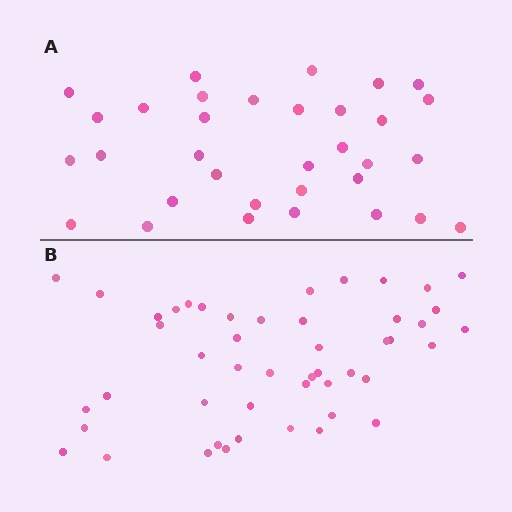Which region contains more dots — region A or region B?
Region B (the bottom region) has more dots.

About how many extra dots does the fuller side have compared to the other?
Region B has approximately 15 more dots than region A.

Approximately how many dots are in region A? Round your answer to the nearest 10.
About 30 dots. (The exact count is 33, which rounds to 30.)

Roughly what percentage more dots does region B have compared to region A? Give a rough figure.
About 45% more.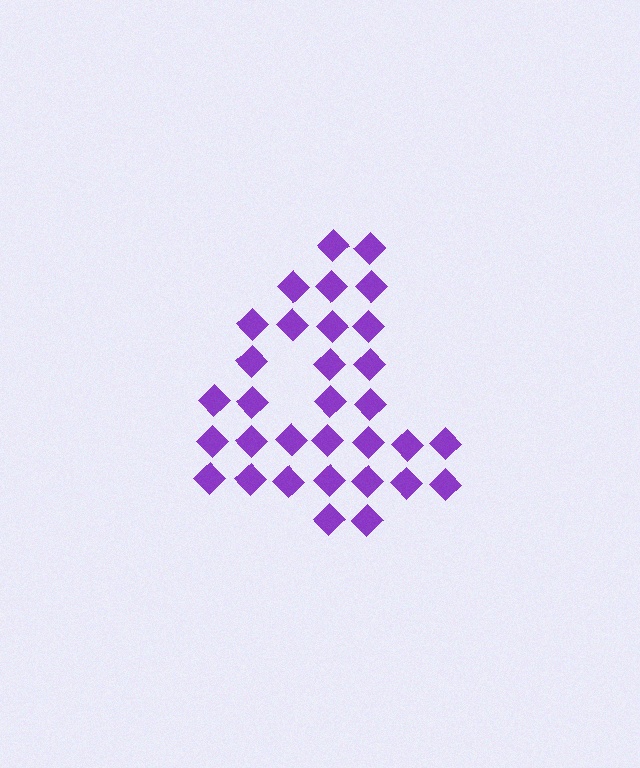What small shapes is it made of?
It is made of small diamonds.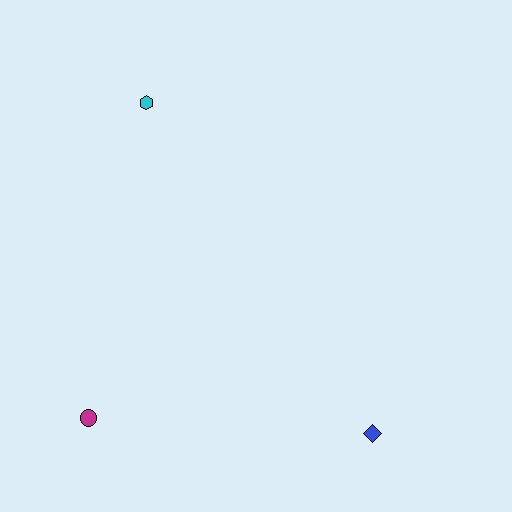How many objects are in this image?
There are 3 objects.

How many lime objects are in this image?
There are no lime objects.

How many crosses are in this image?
There are no crosses.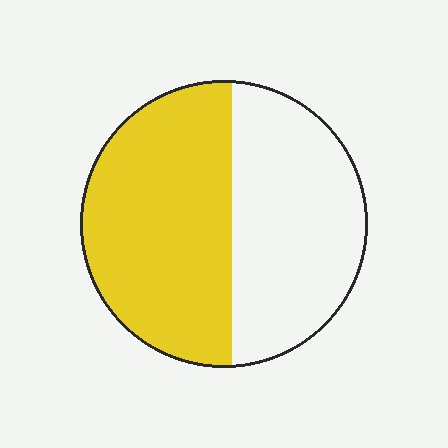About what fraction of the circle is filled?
About one half (1/2).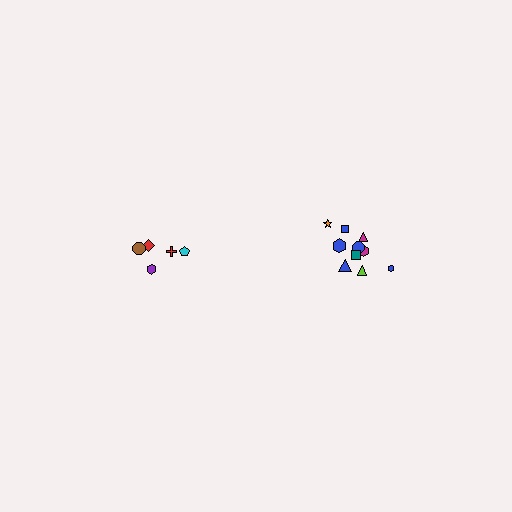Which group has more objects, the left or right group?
The right group.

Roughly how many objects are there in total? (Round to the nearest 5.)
Roughly 15 objects in total.